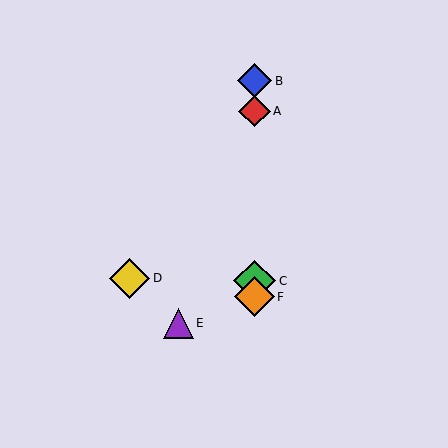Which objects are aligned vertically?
Objects A, B, C, F are aligned vertically.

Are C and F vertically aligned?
Yes, both are at x≈255.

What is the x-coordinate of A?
Object A is at x≈255.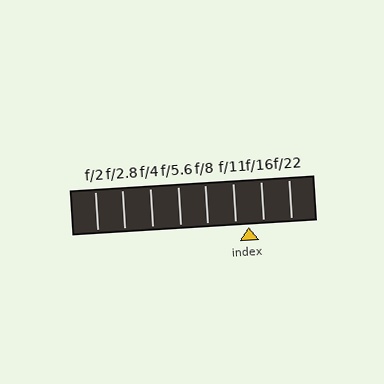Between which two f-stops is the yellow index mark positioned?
The index mark is between f/11 and f/16.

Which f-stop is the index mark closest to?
The index mark is closest to f/11.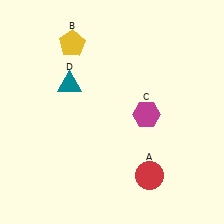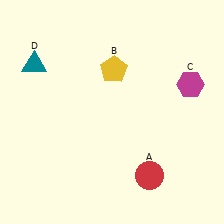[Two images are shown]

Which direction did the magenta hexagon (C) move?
The magenta hexagon (C) moved right.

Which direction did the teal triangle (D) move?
The teal triangle (D) moved left.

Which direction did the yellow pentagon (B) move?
The yellow pentagon (B) moved right.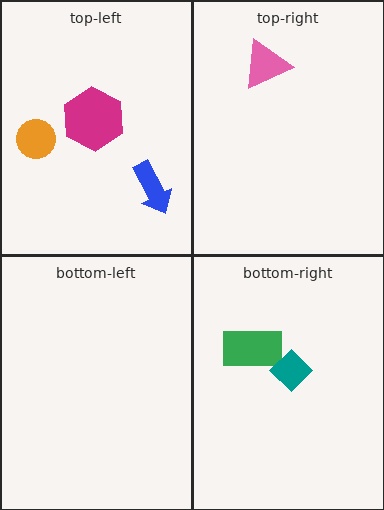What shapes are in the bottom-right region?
The green rectangle, the teal diamond.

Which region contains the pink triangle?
The top-right region.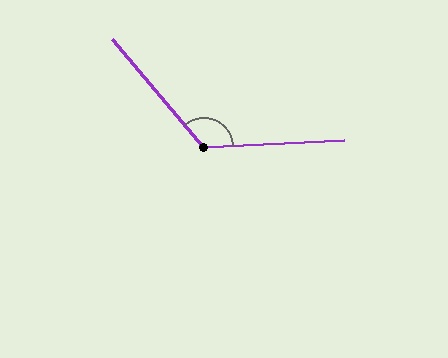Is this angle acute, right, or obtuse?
It is obtuse.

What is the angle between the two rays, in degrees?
Approximately 128 degrees.